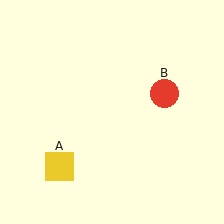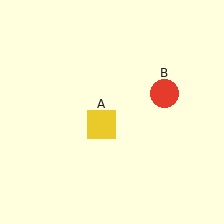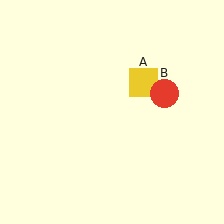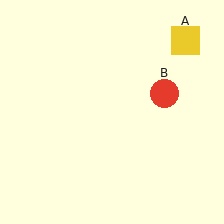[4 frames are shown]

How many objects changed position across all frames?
1 object changed position: yellow square (object A).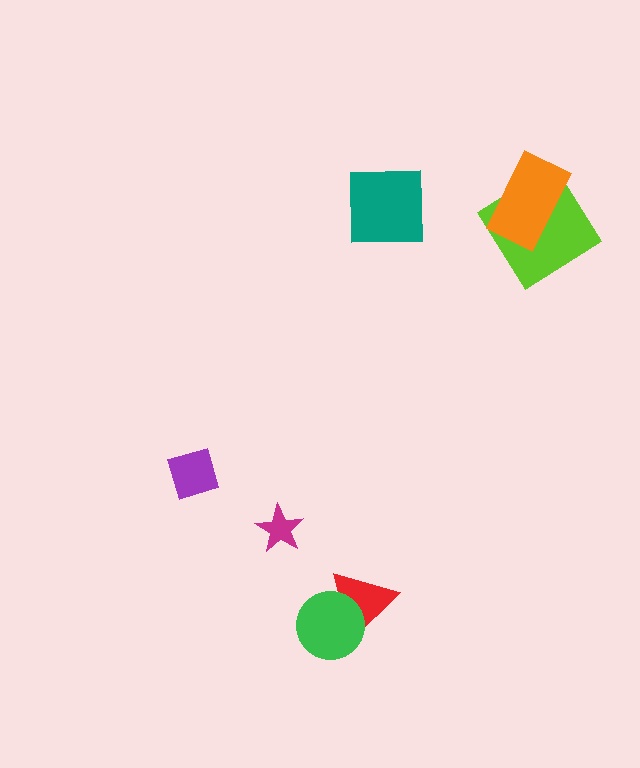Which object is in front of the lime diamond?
The orange rectangle is in front of the lime diamond.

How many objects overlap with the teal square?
0 objects overlap with the teal square.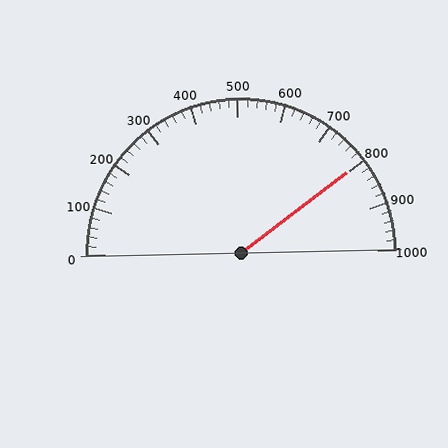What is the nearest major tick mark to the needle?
The nearest major tick mark is 800.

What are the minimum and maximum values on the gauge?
The gauge ranges from 0 to 1000.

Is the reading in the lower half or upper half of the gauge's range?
The reading is in the upper half of the range (0 to 1000).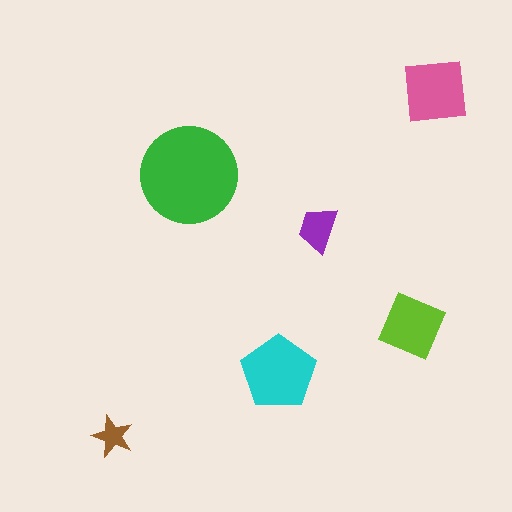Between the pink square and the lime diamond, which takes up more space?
The pink square.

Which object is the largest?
The green circle.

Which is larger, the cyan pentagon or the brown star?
The cyan pentagon.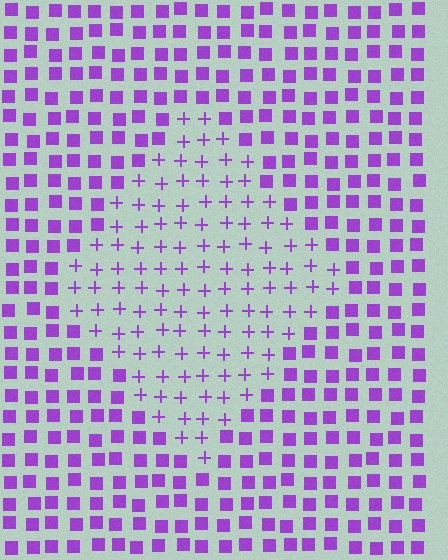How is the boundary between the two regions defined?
The boundary is defined by a change in element shape: plus signs inside vs. squares outside. All elements share the same color and spacing.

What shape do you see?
I see a diamond.